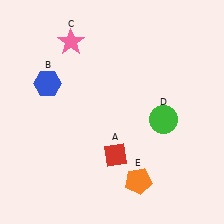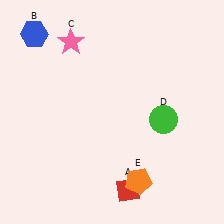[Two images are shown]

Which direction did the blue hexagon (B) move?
The blue hexagon (B) moved up.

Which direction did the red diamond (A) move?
The red diamond (A) moved down.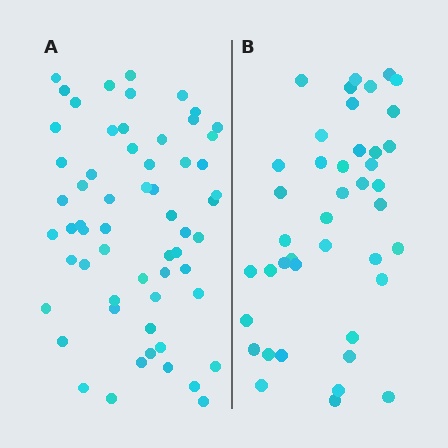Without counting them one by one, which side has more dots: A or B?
Region A (the left region) has more dots.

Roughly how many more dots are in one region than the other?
Region A has approximately 20 more dots than region B.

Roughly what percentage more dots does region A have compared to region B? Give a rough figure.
About 45% more.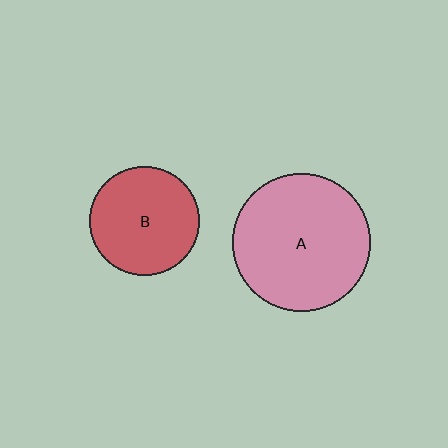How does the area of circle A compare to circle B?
Approximately 1.6 times.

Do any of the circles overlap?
No, none of the circles overlap.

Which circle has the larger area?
Circle A (pink).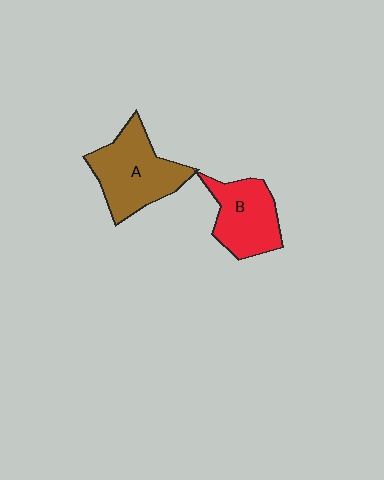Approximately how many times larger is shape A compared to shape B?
Approximately 1.2 times.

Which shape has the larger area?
Shape A (brown).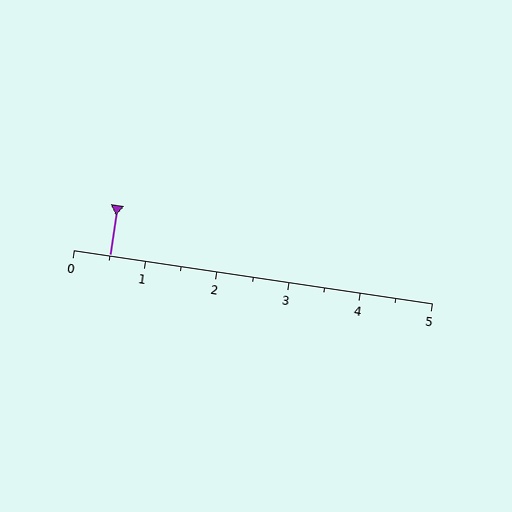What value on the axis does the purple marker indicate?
The marker indicates approximately 0.5.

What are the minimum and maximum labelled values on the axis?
The axis runs from 0 to 5.